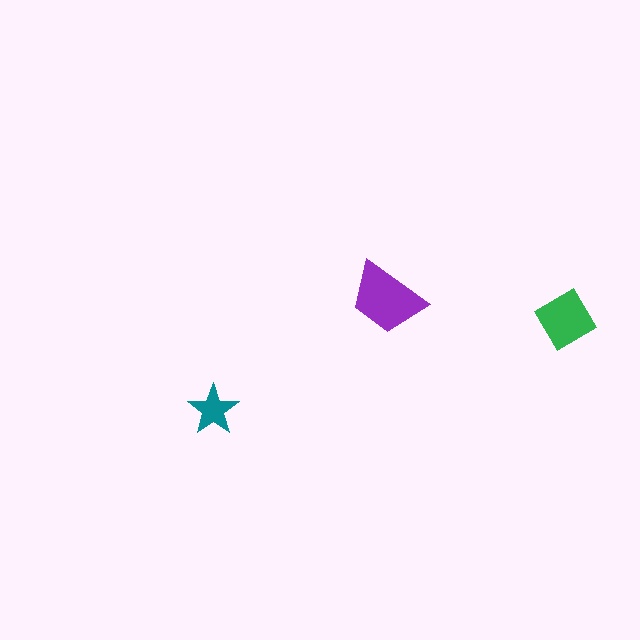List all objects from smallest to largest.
The teal star, the green diamond, the purple trapezoid.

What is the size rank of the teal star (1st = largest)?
3rd.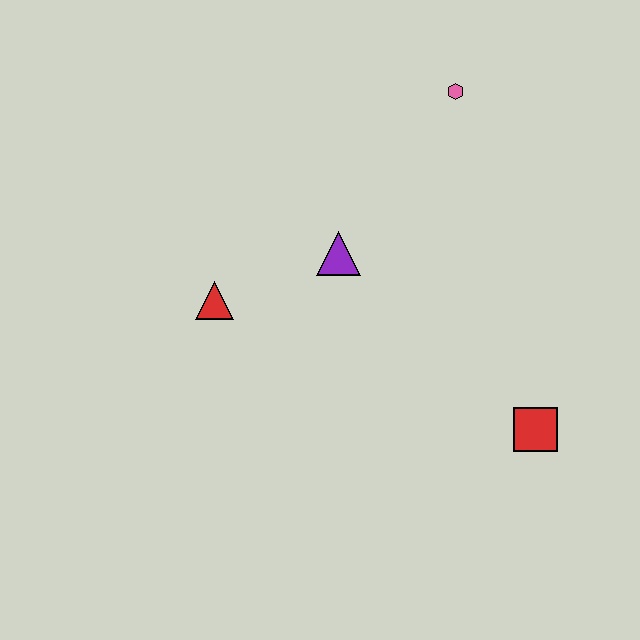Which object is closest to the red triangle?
The purple triangle is closest to the red triangle.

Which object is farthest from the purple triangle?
The red square is farthest from the purple triangle.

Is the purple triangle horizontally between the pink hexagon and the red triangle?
Yes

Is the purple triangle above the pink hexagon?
No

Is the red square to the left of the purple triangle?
No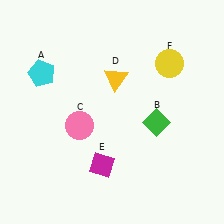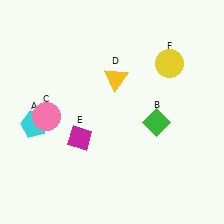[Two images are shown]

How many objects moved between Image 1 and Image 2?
3 objects moved between the two images.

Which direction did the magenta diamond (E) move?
The magenta diamond (E) moved up.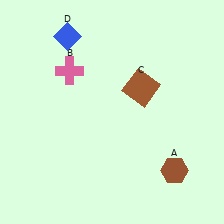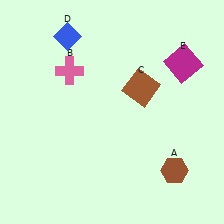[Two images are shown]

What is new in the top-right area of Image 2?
A magenta square (E) was added in the top-right area of Image 2.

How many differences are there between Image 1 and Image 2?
There is 1 difference between the two images.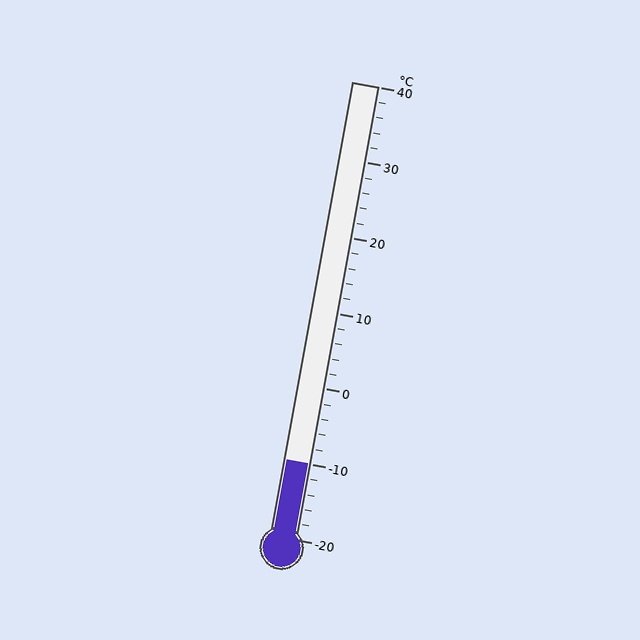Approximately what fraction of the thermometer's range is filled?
The thermometer is filled to approximately 15% of its range.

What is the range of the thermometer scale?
The thermometer scale ranges from -20°C to 40°C.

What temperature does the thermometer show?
The thermometer shows approximately -10°C.